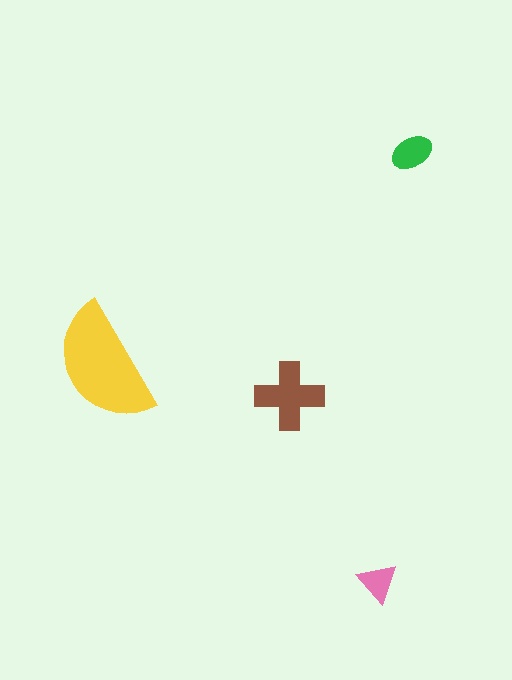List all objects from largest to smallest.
The yellow semicircle, the brown cross, the green ellipse, the pink triangle.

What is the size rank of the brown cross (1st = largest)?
2nd.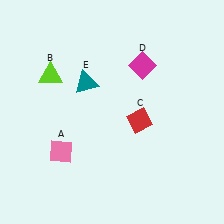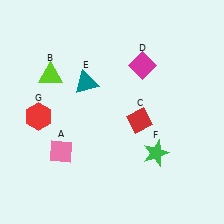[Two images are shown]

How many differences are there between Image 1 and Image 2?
There are 2 differences between the two images.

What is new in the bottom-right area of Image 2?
A green star (F) was added in the bottom-right area of Image 2.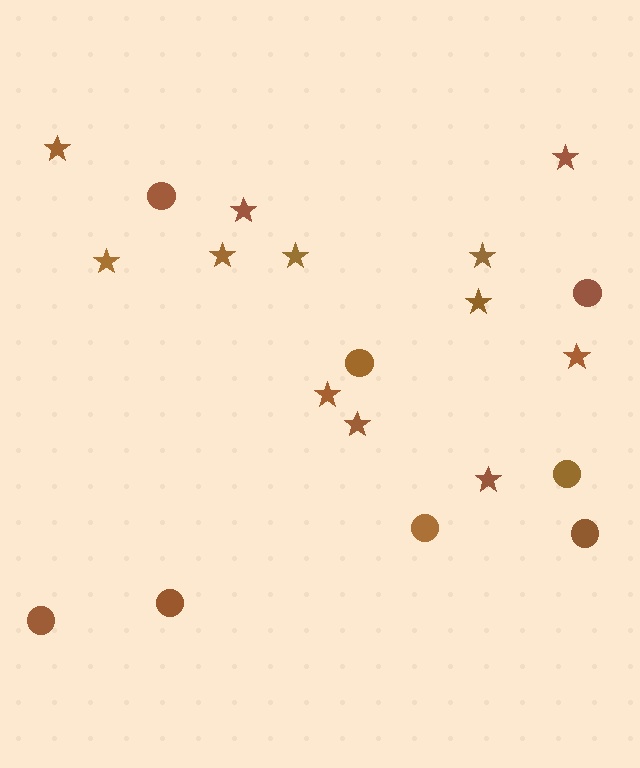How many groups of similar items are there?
There are 2 groups: one group of stars (12) and one group of circles (8).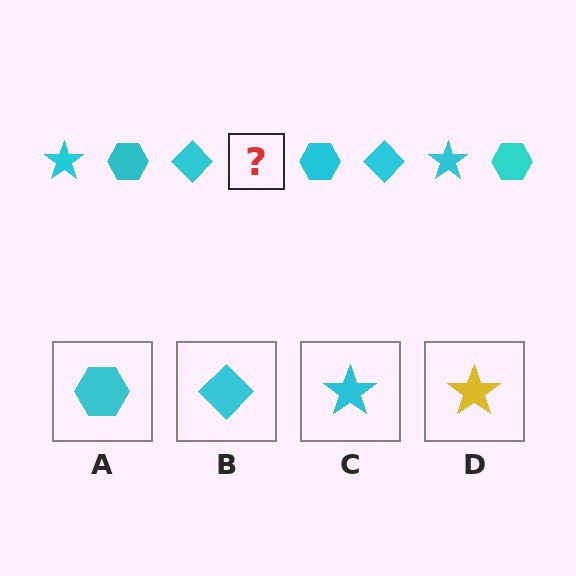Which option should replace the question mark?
Option C.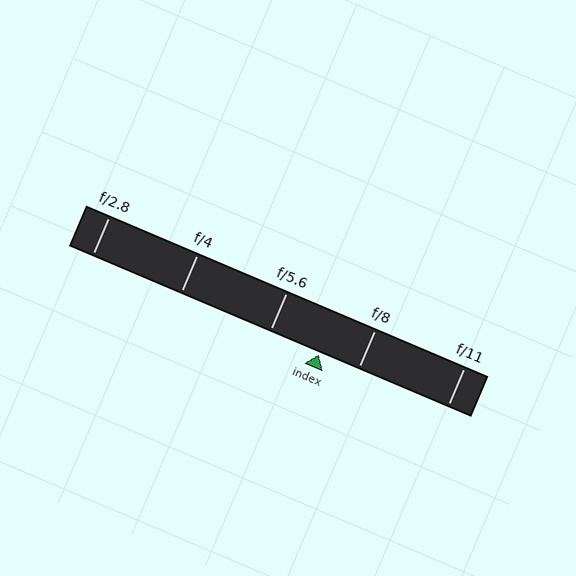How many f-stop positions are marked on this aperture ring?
There are 5 f-stop positions marked.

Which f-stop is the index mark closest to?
The index mark is closest to f/8.